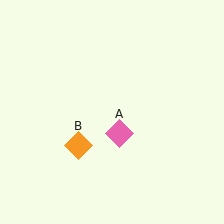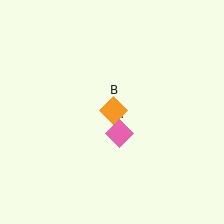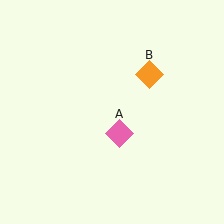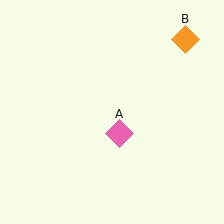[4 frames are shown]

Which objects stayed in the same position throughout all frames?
Pink diamond (object A) remained stationary.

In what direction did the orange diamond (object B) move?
The orange diamond (object B) moved up and to the right.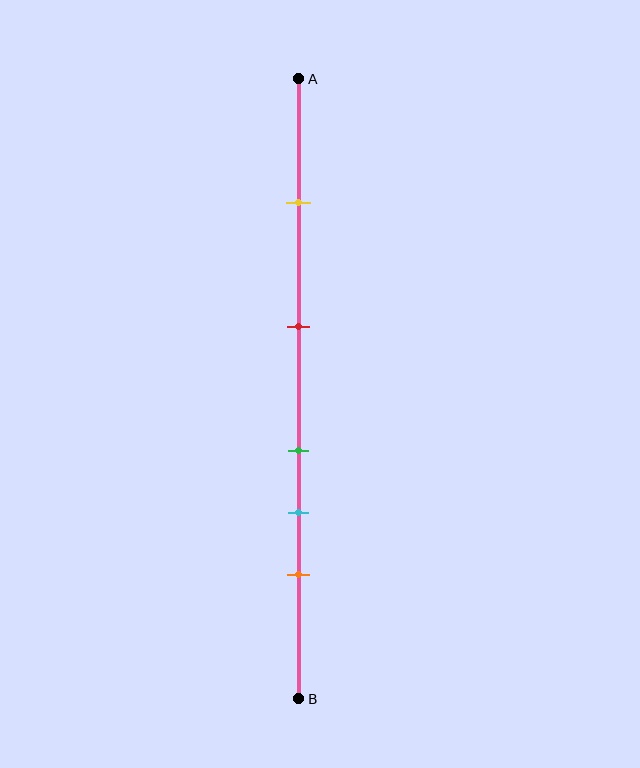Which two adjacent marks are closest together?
The green and cyan marks are the closest adjacent pair.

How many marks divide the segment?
There are 5 marks dividing the segment.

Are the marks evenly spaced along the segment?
No, the marks are not evenly spaced.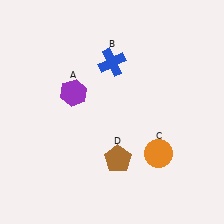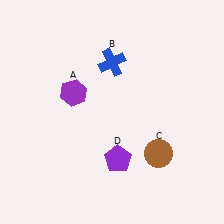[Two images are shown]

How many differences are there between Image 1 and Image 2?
There are 2 differences between the two images.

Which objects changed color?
C changed from orange to brown. D changed from brown to purple.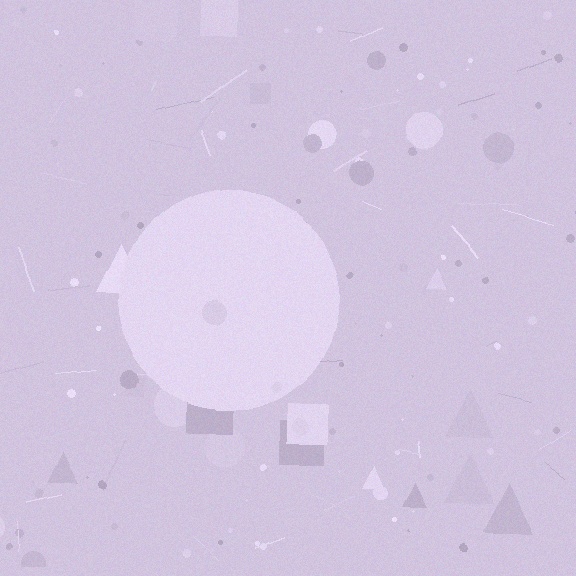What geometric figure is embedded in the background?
A circle is embedded in the background.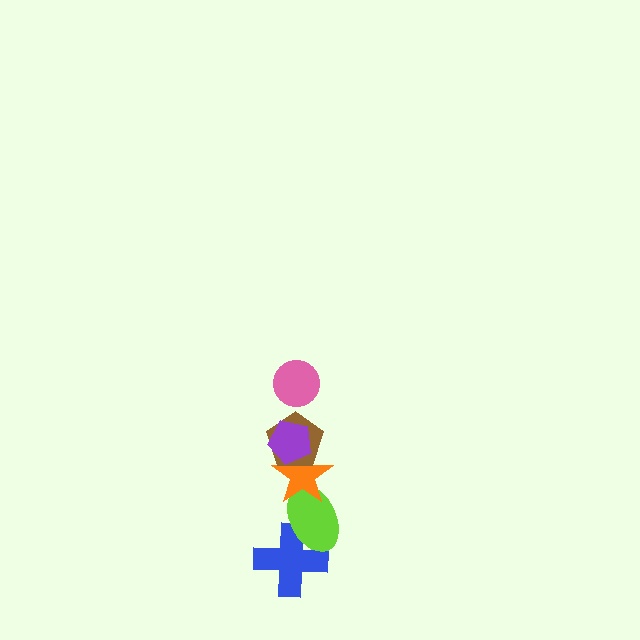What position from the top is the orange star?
The orange star is 4th from the top.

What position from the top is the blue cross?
The blue cross is 6th from the top.